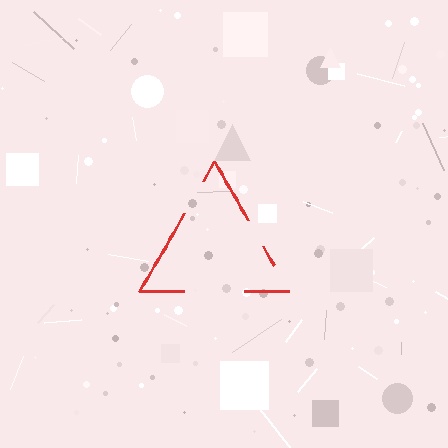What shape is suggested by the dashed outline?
The dashed outline suggests a triangle.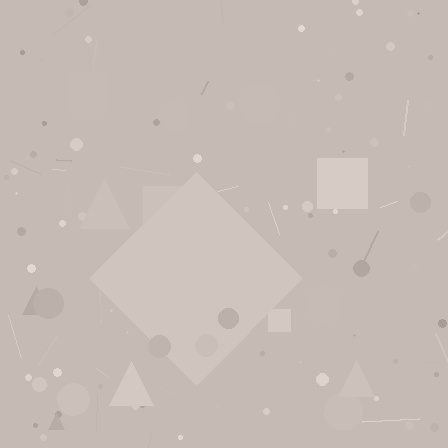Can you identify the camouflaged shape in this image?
The camouflaged shape is a diamond.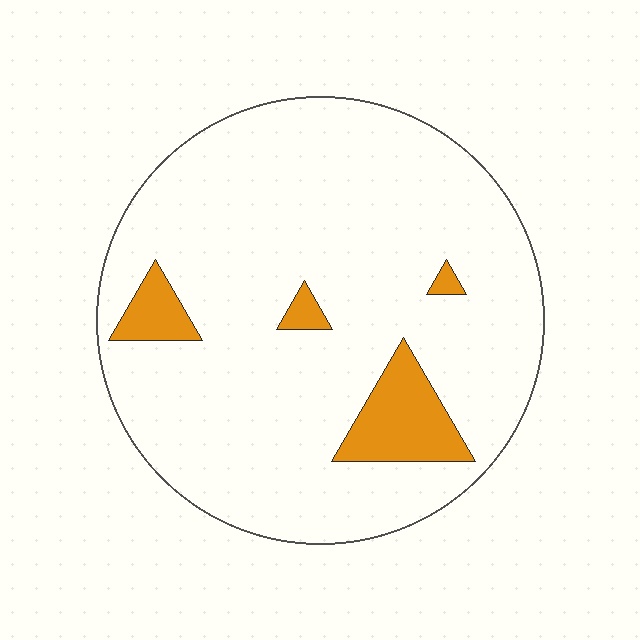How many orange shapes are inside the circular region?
4.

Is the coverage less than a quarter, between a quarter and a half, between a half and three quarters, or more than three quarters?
Less than a quarter.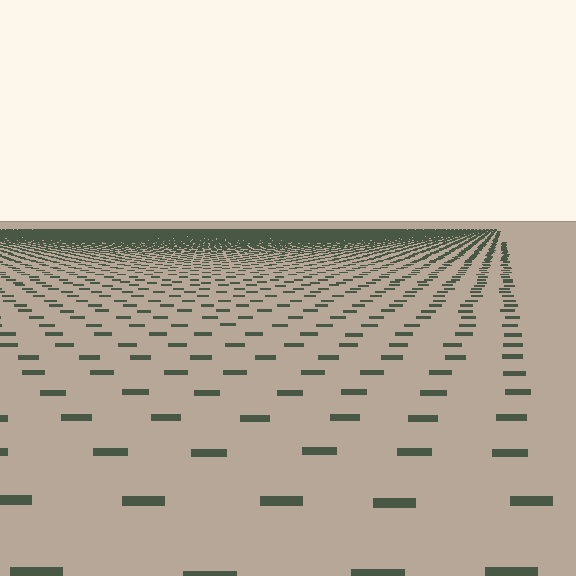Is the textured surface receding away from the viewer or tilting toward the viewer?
The surface is receding away from the viewer. Texture elements get smaller and denser toward the top.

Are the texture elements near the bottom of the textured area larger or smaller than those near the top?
Larger. Near the bottom, elements are closer to the viewer and appear at a bigger on-screen size.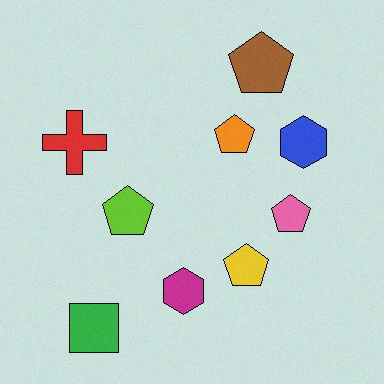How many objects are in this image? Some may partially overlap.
There are 9 objects.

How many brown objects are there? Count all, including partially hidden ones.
There is 1 brown object.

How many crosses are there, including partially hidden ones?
There is 1 cross.